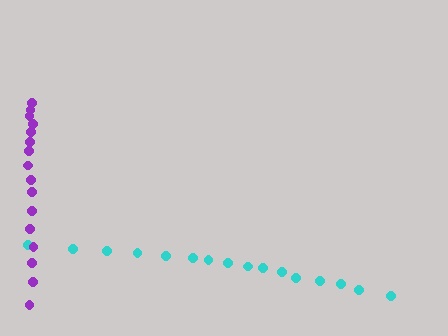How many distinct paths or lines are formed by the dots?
There are 2 distinct paths.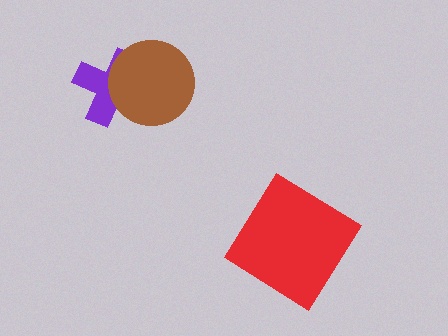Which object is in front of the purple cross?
The brown circle is in front of the purple cross.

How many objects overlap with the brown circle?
1 object overlaps with the brown circle.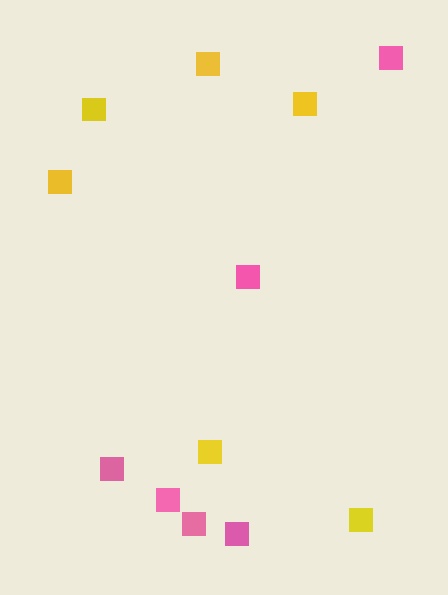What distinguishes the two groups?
There are 2 groups: one group of pink squares (6) and one group of yellow squares (6).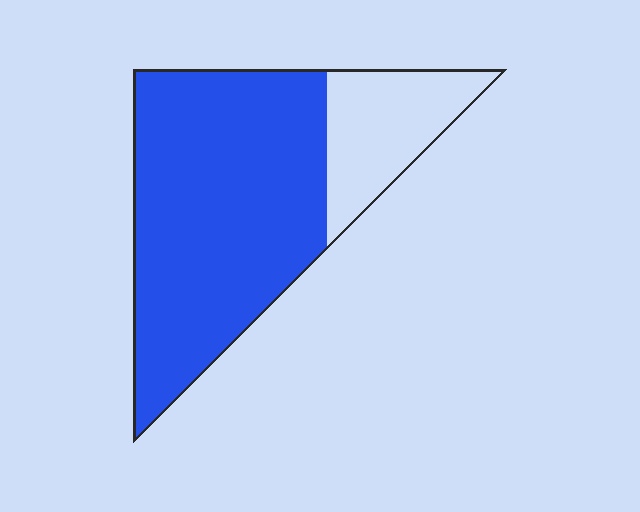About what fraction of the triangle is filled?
About three quarters (3/4).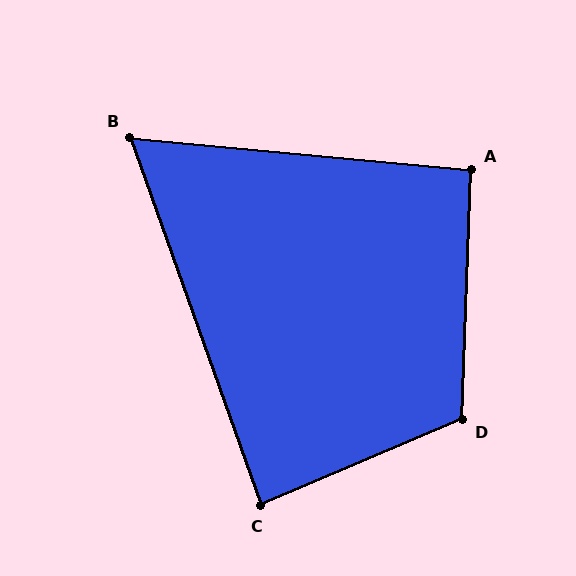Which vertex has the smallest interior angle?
B, at approximately 65 degrees.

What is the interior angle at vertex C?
Approximately 87 degrees (approximately right).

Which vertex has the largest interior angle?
D, at approximately 115 degrees.